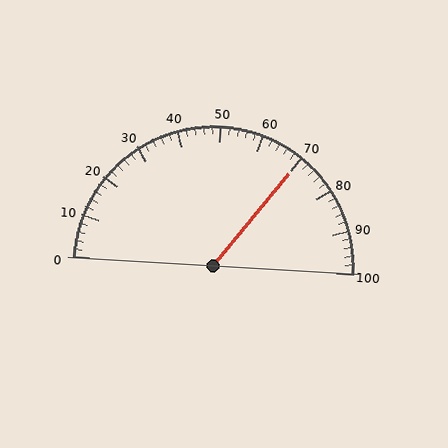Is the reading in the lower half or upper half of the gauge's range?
The reading is in the upper half of the range (0 to 100).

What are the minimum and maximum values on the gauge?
The gauge ranges from 0 to 100.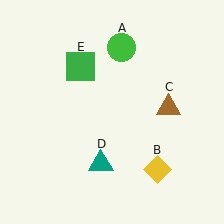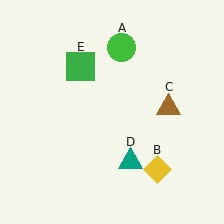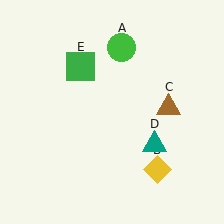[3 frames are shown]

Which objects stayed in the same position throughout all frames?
Green circle (object A) and yellow diamond (object B) and brown triangle (object C) and green square (object E) remained stationary.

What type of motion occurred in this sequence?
The teal triangle (object D) rotated counterclockwise around the center of the scene.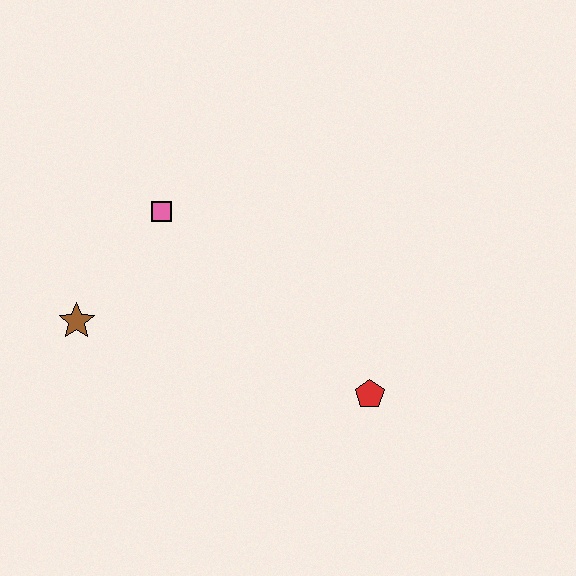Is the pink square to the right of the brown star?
Yes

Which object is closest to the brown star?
The pink square is closest to the brown star.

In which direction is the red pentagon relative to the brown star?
The red pentagon is to the right of the brown star.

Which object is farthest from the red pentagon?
The brown star is farthest from the red pentagon.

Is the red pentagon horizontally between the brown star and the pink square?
No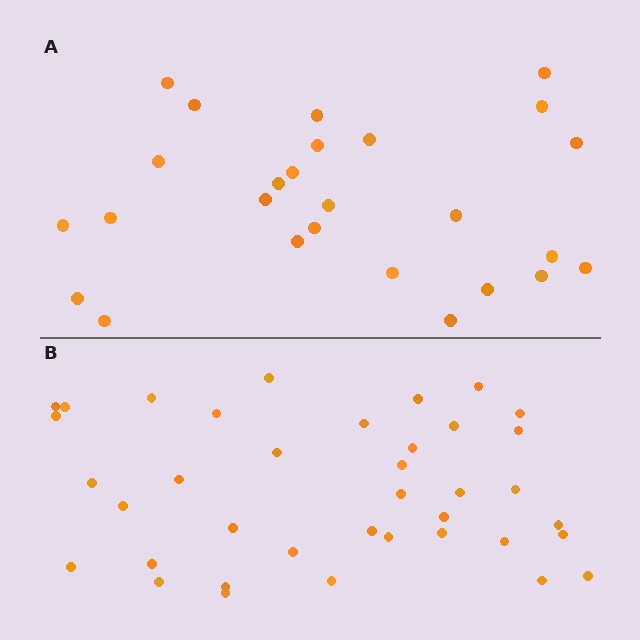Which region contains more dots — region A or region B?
Region B (the bottom region) has more dots.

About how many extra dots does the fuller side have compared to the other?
Region B has roughly 12 or so more dots than region A.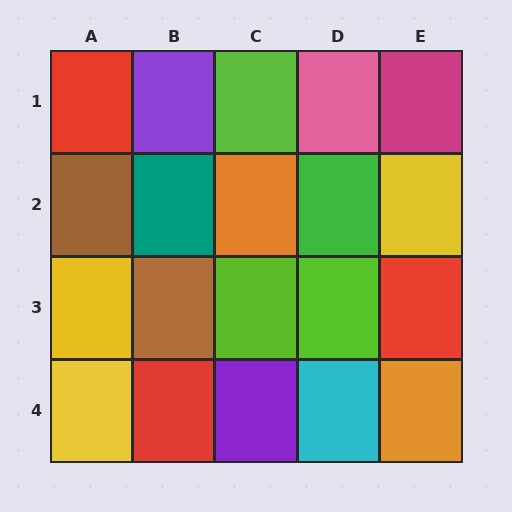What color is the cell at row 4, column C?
Purple.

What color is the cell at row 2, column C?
Orange.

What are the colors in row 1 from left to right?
Red, purple, lime, pink, magenta.